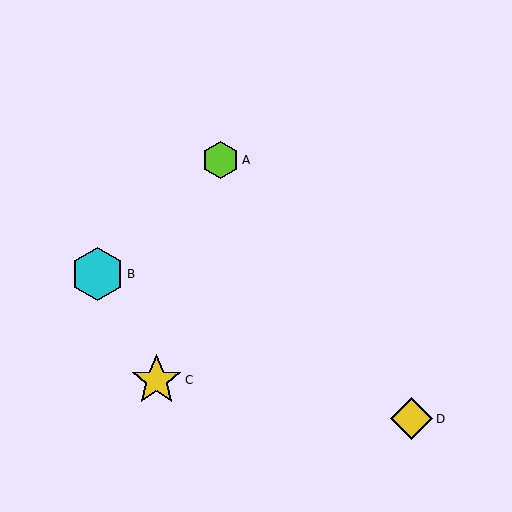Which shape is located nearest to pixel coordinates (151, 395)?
The yellow star (labeled C) at (156, 380) is nearest to that location.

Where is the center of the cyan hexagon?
The center of the cyan hexagon is at (97, 274).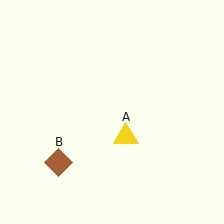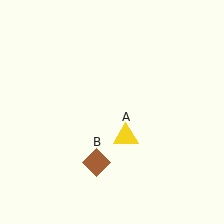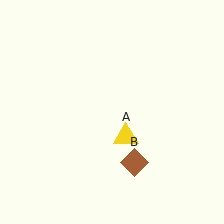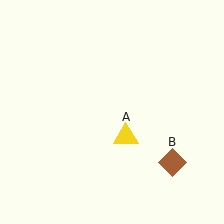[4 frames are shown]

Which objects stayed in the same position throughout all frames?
Yellow triangle (object A) remained stationary.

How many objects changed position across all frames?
1 object changed position: brown diamond (object B).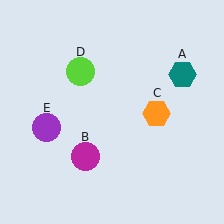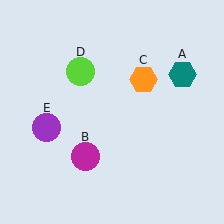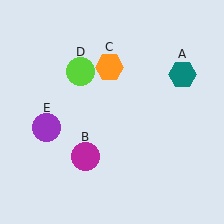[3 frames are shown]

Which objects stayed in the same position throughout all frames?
Teal hexagon (object A) and magenta circle (object B) and lime circle (object D) and purple circle (object E) remained stationary.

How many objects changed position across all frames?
1 object changed position: orange hexagon (object C).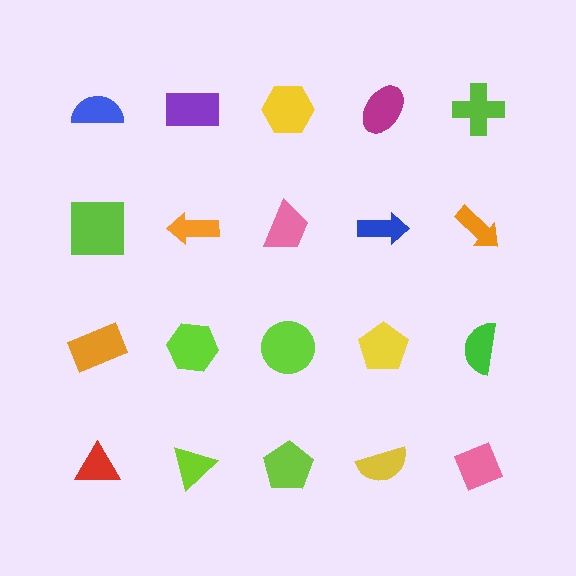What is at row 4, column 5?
A pink diamond.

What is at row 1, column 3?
A yellow hexagon.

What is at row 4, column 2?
A lime triangle.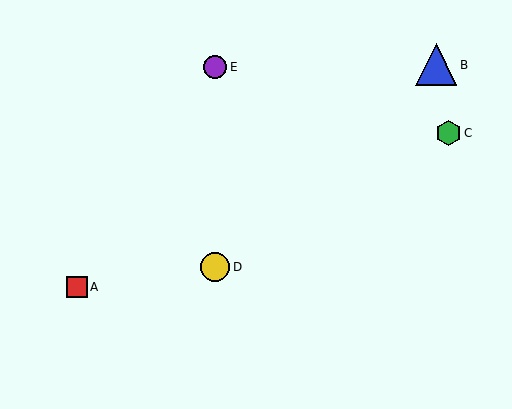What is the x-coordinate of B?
Object B is at x≈436.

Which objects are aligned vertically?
Objects D, E are aligned vertically.